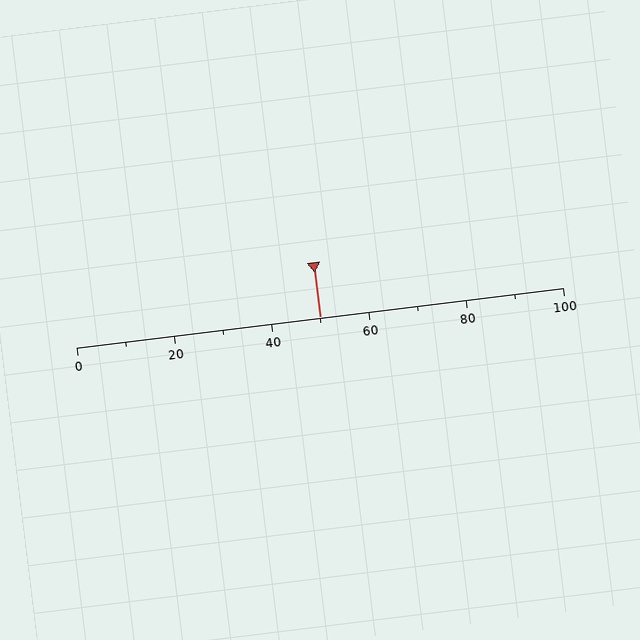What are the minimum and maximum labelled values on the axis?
The axis runs from 0 to 100.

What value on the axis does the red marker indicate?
The marker indicates approximately 50.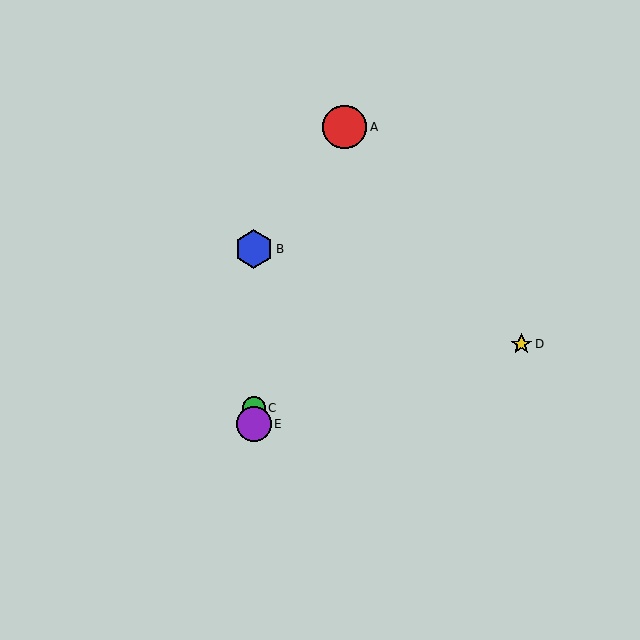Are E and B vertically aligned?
Yes, both are at x≈254.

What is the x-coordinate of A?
Object A is at x≈345.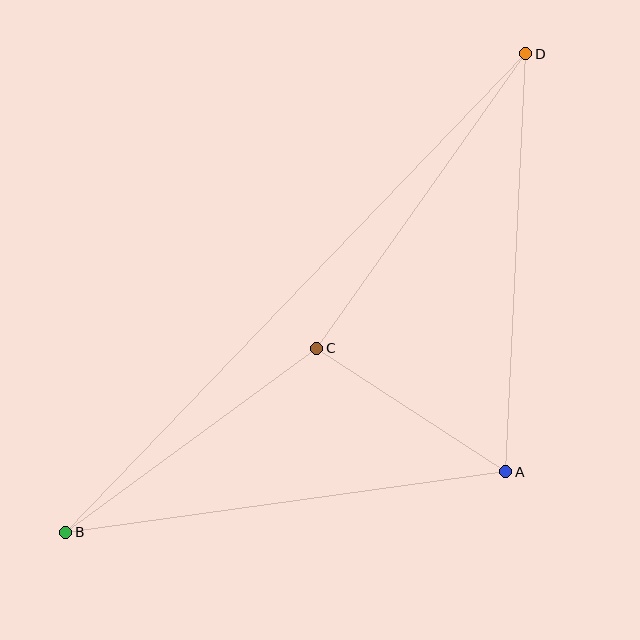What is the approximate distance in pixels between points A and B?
The distance between A and B is approximately 444 pixels.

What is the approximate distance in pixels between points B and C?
The distance between B and C is approximately 311 pixels.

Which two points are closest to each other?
Points A and C are closest to each other.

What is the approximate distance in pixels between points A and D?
The distance between A and D is approximately 418 pixels.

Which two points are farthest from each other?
Points B and D are farthest from each other.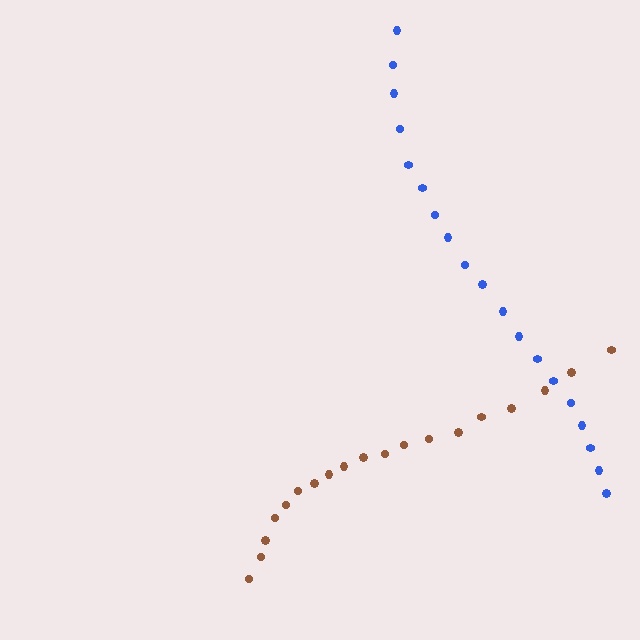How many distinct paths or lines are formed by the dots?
There are 2 distinct paths.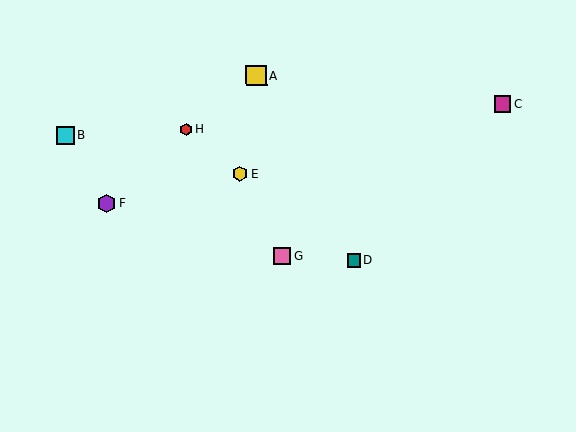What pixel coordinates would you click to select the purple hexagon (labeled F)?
Click at (106, 203) to select the purple hexagon F.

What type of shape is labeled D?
Shape D is a teal square.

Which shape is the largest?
The yellow square (labeled A) is the largest.